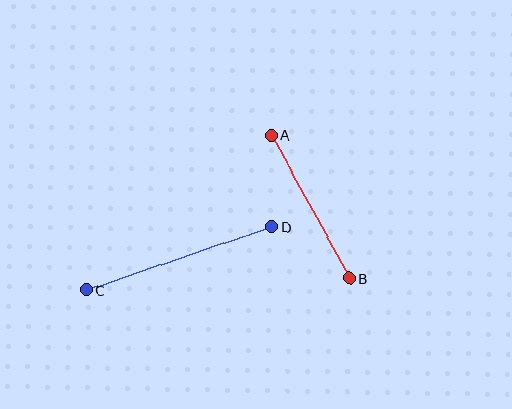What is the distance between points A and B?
The distance is approximately 163 pixels.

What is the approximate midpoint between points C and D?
The midpoint is at approximately (179, 259) pixels.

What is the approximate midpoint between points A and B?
The midpoint is at approximately (310, 207) pixels.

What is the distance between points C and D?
The distance is approximately 196 pixels.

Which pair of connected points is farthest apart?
Points C and D are farthest apart.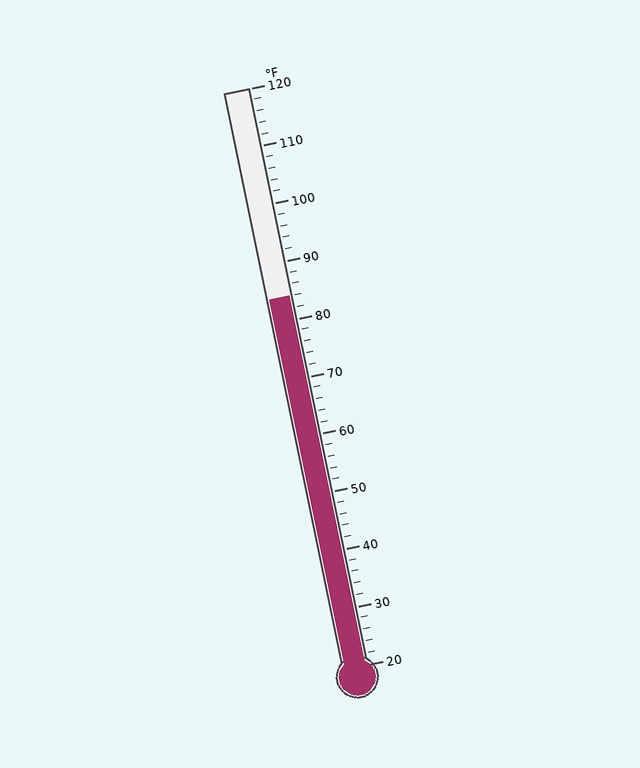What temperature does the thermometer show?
The thermometer shows approximately 84°F.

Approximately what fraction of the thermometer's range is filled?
The thermometer is filled to approximately 65% of its range.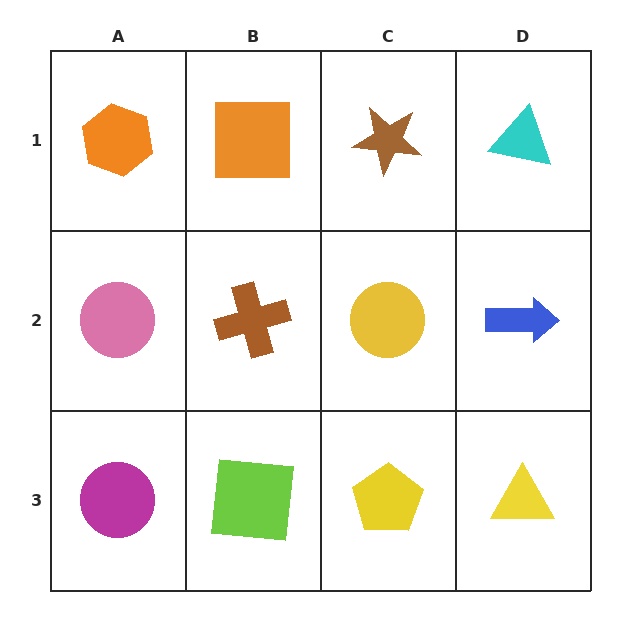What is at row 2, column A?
A pink circle.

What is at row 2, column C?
A yellow circle.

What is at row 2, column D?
A blue arrow.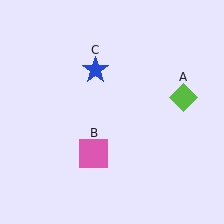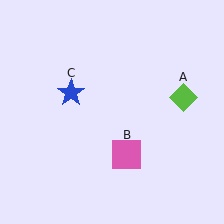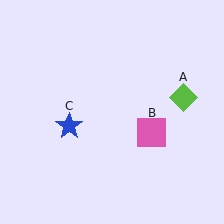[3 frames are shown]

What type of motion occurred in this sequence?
The pink square (object B), blue star (object C) rotated counterclockwise around the center of the scene.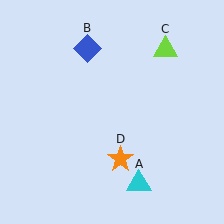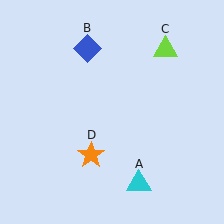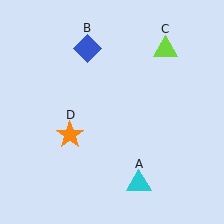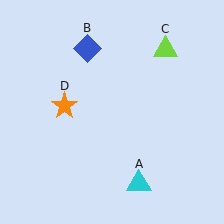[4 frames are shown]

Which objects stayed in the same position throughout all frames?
Cyan triangle (object A) and blue diamond (object B) and lime triangle (object C) remained stationary.